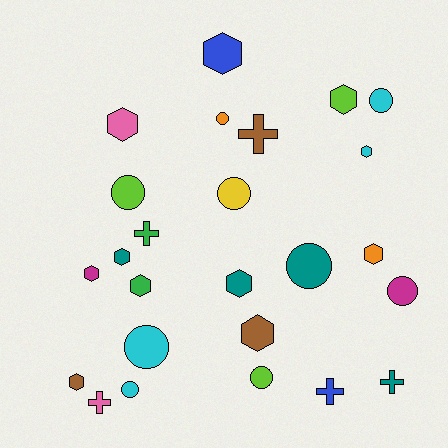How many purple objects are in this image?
There are no purple objects.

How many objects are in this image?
There are 25 objects.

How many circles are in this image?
There are 9 circles.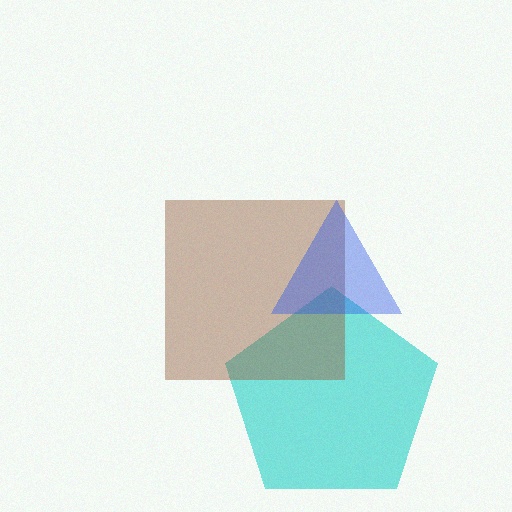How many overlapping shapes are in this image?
There are 3 overlapping shapes in the image.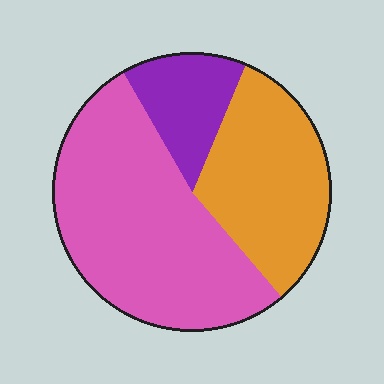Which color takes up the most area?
Pink, at roughly 55%.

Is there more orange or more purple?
Orange.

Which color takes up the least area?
Purple, at roughly 15%.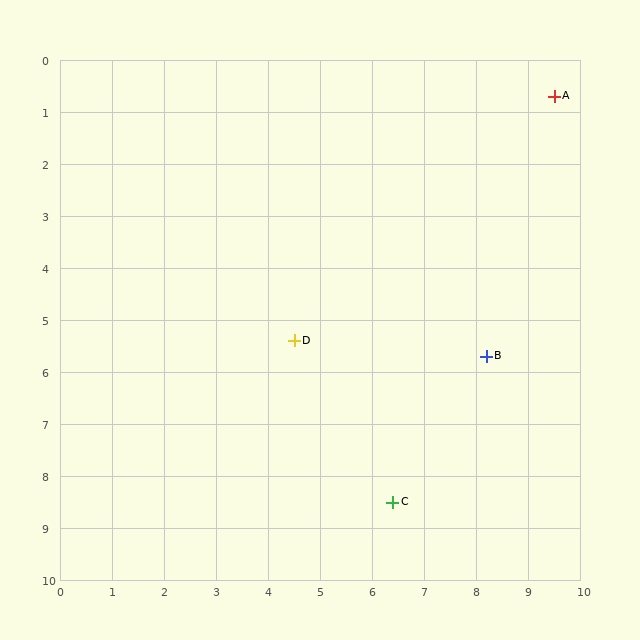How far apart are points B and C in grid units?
Points B and C are about 3.3 grid units apart.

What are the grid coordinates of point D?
Point D is at approximately (4.5, 5.4).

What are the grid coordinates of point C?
Point C is at approximately (6.4, 8.5).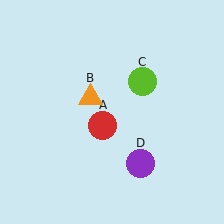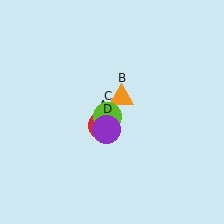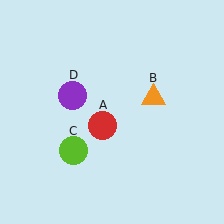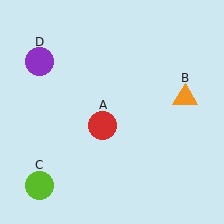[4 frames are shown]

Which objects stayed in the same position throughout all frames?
Red circle (object A) remained stationary.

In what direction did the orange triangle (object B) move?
The orange triangle (object B) moved right.